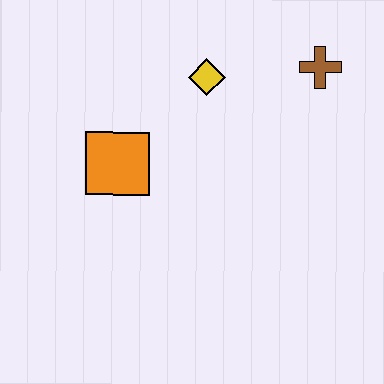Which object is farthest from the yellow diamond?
The orange square is farthest from the yellow diamond.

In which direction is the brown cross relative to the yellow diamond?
The brown cross is to the right of the yellow diamond.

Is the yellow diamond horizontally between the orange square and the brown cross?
Yes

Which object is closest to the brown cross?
The yellow diamond is closest to the brown cross.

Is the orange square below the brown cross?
Yes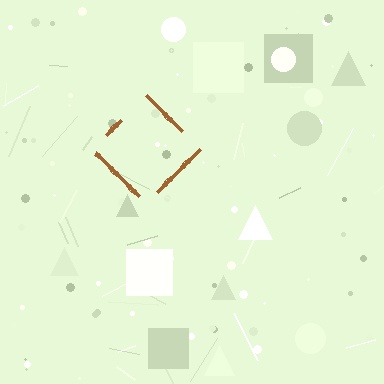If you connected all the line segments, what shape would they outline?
They would outline a diamond.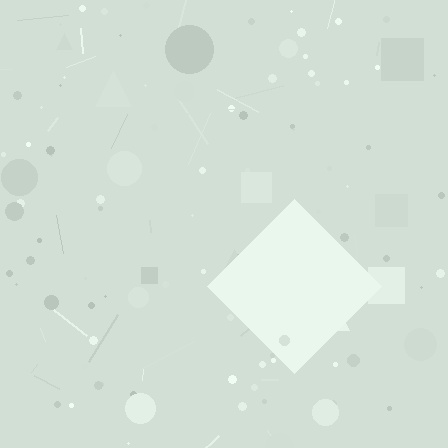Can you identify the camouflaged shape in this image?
The camouflaged shape is a diamond.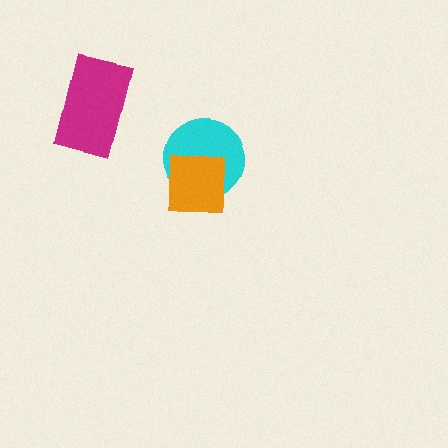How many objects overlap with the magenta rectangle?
0 objects overlap with the magenta rectangle.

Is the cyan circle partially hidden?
Yes, it is partially covered by another shape.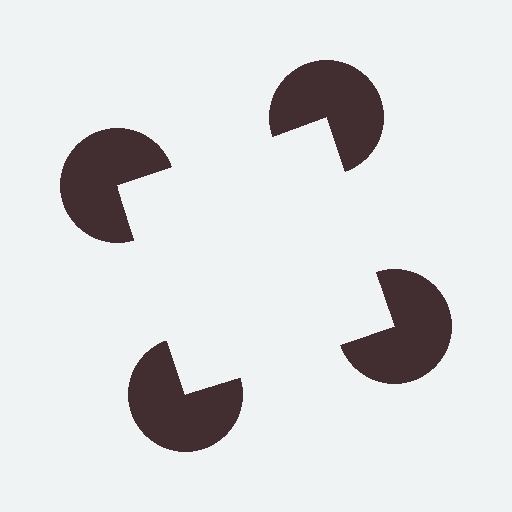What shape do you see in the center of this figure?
An illusory square — its edges are inferred from the aligned wedge cuts in the pac-man discs, not physically drawn.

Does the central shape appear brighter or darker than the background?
It typically appears slightly brighter than the background, even though no actual brightness change is drawn.